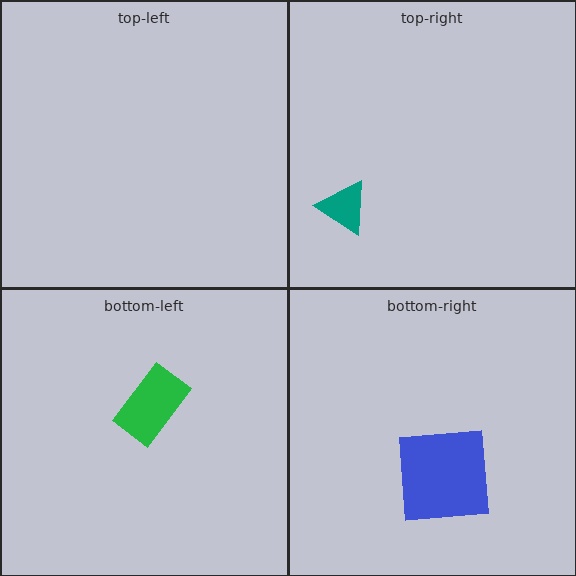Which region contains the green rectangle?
The bottom-left region.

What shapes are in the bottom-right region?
The blue square.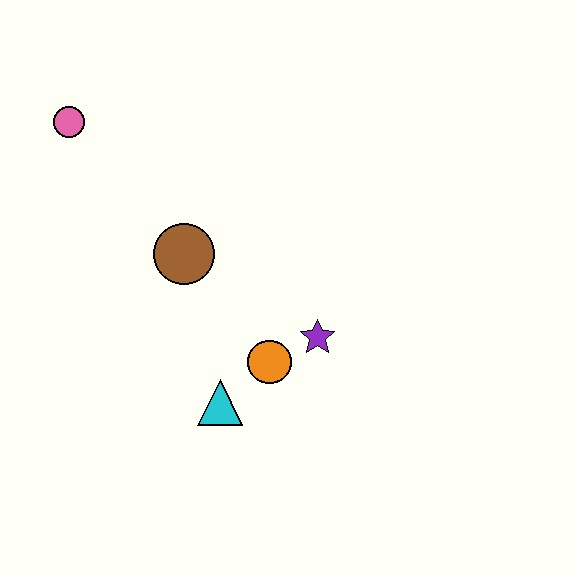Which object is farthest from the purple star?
The pink circle is farthest from the purple star.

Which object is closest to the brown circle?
The orange circle is closest to the brown circle.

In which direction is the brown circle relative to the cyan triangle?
The brown circle is above the cyan triangle.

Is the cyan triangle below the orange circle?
Yes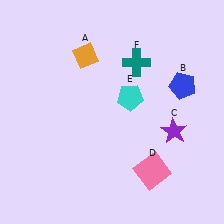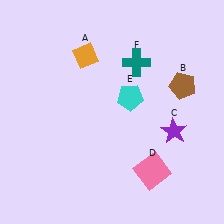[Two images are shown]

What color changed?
The pentagon (B) changed from blue in Image 1 to brown in Image 2.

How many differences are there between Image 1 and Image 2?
There is 1 difference between the two images.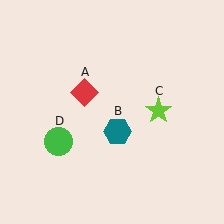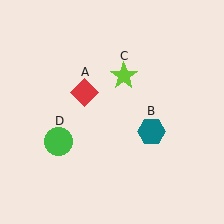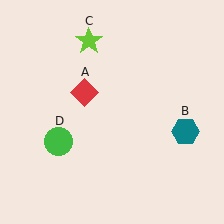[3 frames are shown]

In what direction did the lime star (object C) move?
The lime star (object C) moved up and to the left.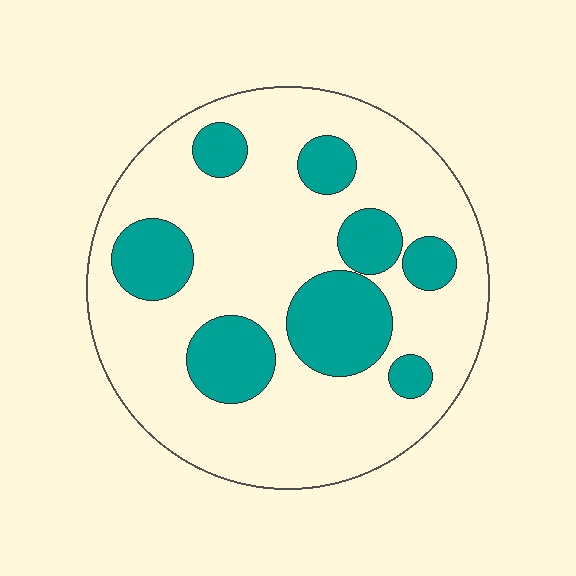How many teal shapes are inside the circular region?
8.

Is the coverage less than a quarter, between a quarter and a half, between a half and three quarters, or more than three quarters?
Between a quarter and a half.